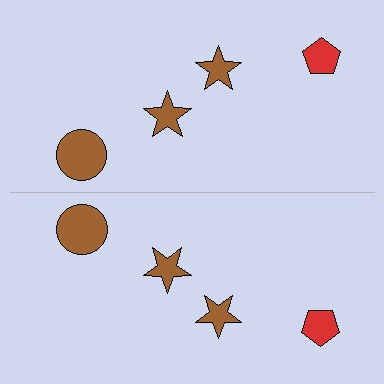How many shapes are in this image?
There are 8 shapes in this image.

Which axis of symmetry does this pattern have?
The pattern has a horizontal axis of symmetry running through the center of the image.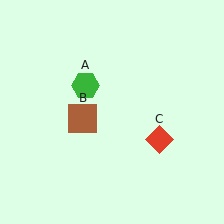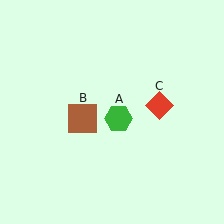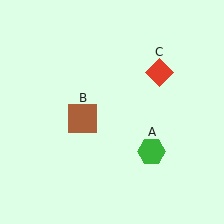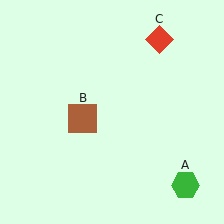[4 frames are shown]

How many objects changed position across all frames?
2 objects changed position: green hexagon (object A), red diamond (object C).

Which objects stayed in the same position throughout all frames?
Brown square (object B) remained stationary.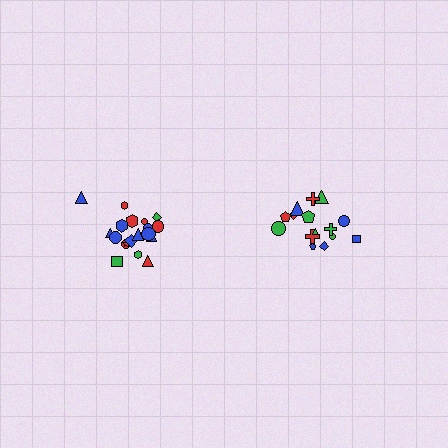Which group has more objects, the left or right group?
The left group.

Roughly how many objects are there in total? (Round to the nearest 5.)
Roughly 35 objects in total.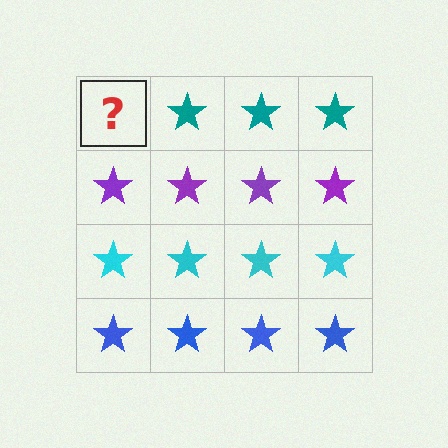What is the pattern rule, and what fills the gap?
The rule is that each row has a consistent color. The gap should be filled with a teal star.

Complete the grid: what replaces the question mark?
The question mark should be replaced with a teal star.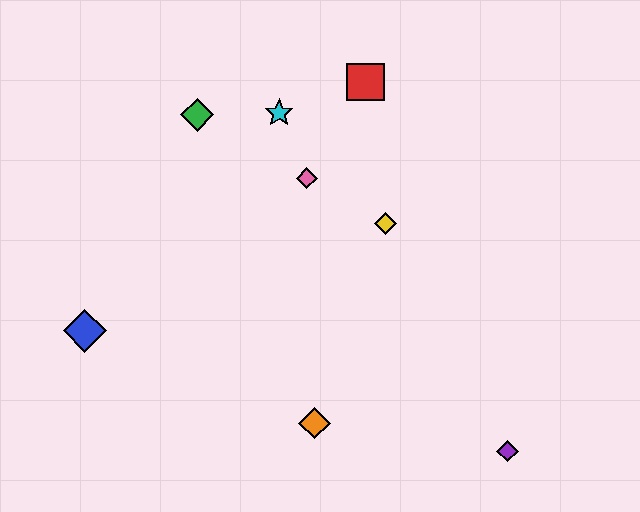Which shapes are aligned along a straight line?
The green diamond, the yellow diamond, the pink diamond are aligned along a straight line.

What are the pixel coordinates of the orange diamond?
The orange diamond is at (315, 423).